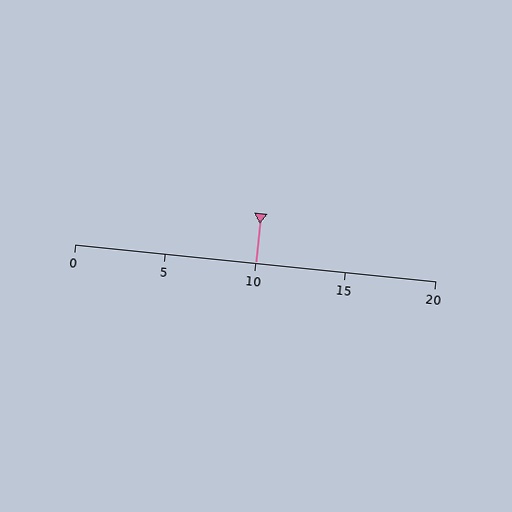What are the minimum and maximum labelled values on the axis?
The axis runs from 0 to 20.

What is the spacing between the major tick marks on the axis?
The major ticks are spaced 5 apart.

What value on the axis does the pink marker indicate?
The marker indicates approximately 10.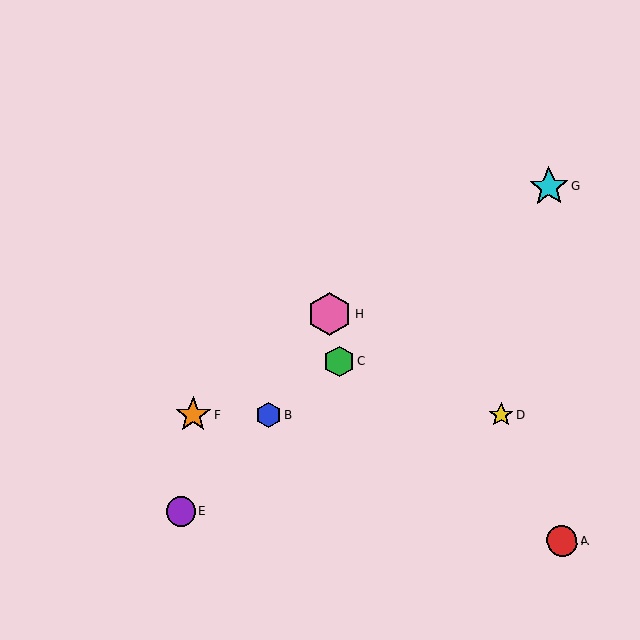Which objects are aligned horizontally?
Objects B, D, F are aligned horizontally.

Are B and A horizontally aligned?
No, B is at y≈415 and A is at y≈542.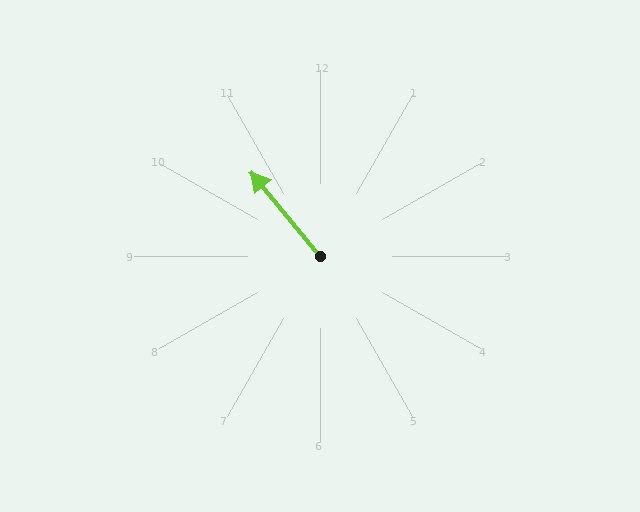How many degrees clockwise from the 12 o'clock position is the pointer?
Approximately 320 degrees.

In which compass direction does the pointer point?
Northwest.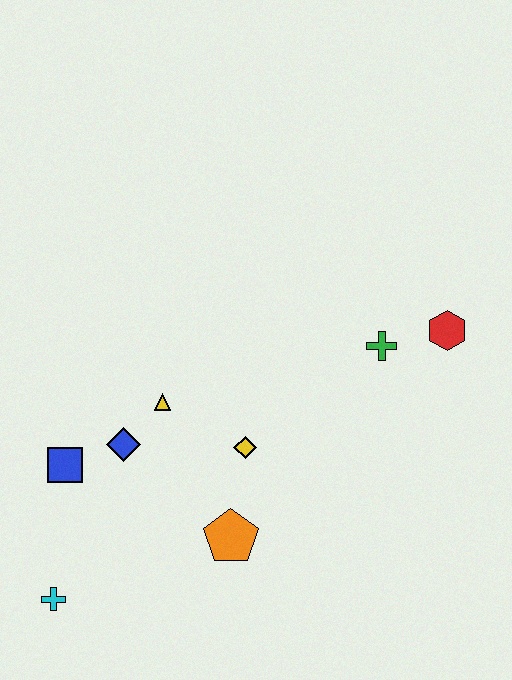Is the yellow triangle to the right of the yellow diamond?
No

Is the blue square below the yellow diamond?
Yes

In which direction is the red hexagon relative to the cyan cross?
The red hexagon is to the right of the cyan cross.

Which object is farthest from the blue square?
The red hexagon is farthest from the blue square.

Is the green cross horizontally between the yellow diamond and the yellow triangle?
No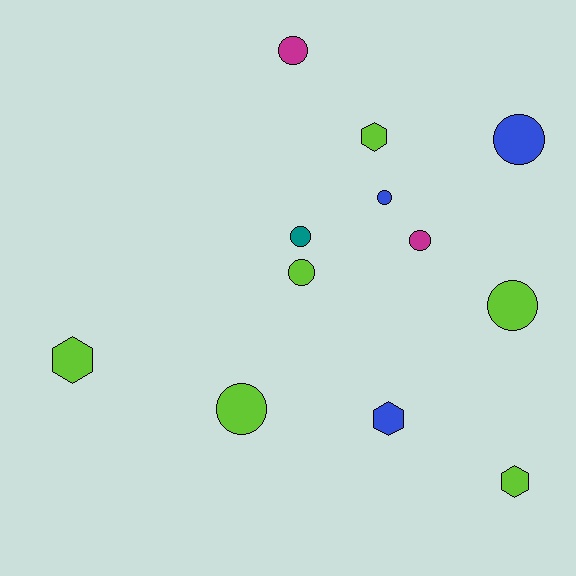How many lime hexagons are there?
There are 3 lime hexagons.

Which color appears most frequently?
Lime, with 6 objects.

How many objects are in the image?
There are 12 objects.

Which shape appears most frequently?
Circle, with 8 objects.